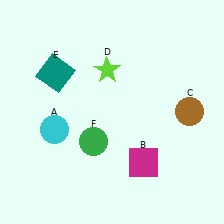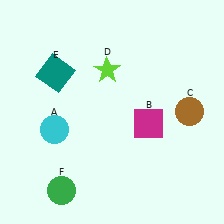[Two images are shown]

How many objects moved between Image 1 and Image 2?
2 objects moved between the two images.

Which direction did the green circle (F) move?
The green circle (F) moved down.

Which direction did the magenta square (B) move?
The magenta square (B) moved up.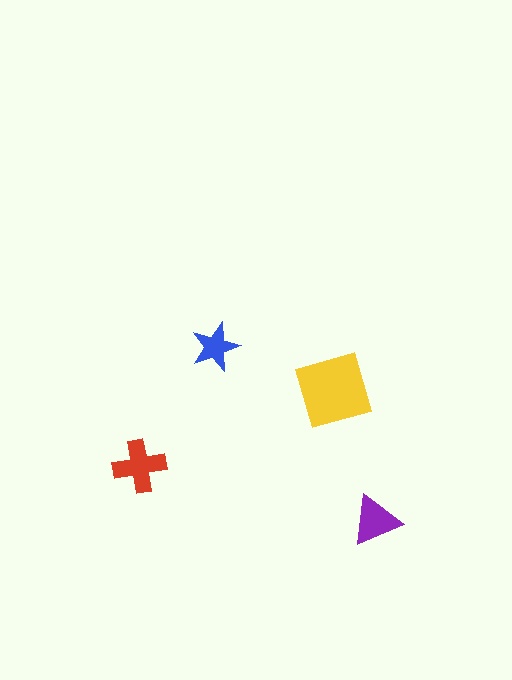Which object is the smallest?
The blue star.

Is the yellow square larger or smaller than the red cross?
Larger.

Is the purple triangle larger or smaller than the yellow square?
Smaller.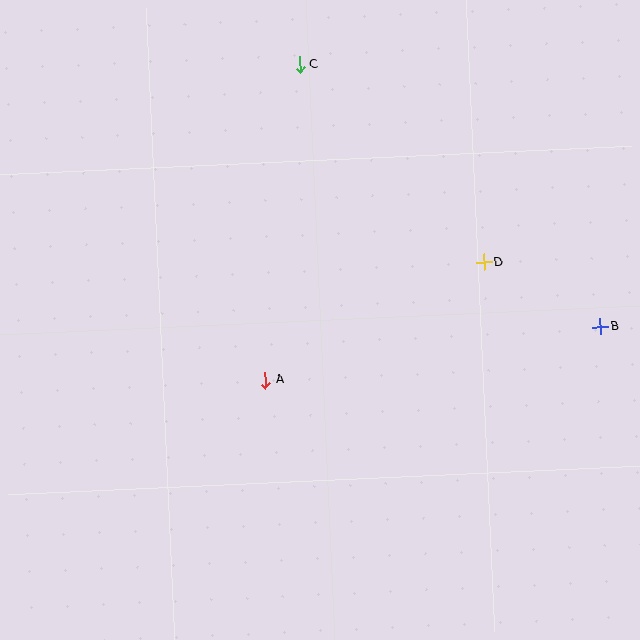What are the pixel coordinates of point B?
Point B is at (601, 326).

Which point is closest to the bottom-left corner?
Point A is closest to the bottom-left corner.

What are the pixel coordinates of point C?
Point C is at (300, 64).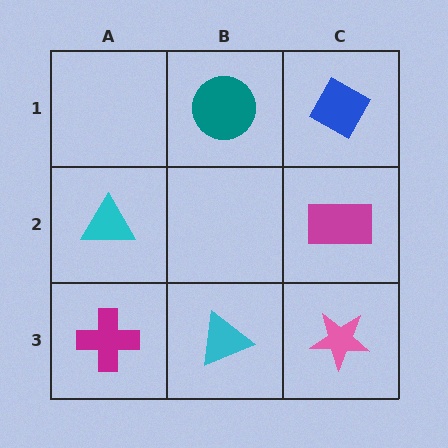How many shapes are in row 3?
3 shapes.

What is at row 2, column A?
A cyan triangle.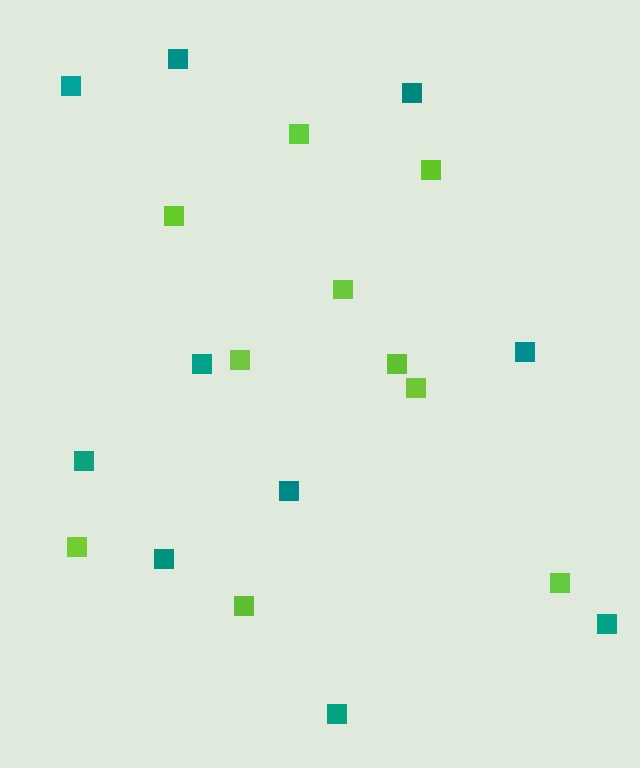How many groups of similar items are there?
There are 2 groups: one group of lime squares (10) and one group of teal squares (10).